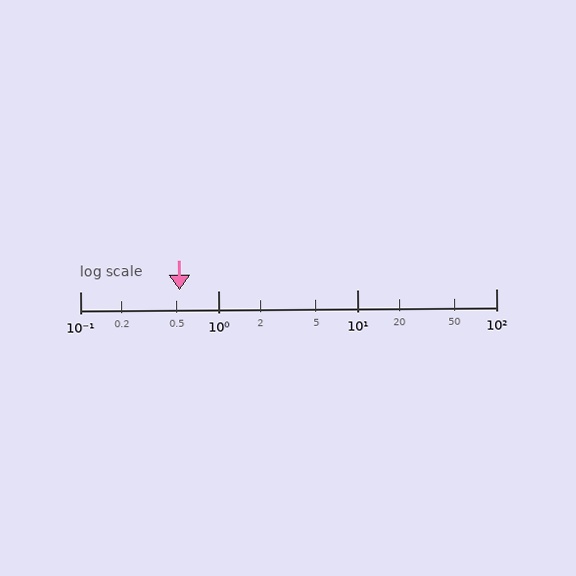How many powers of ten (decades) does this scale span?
The scale spans 3 decades, from 0.1 to 100.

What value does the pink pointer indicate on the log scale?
The pointer indicates approximately 0.52.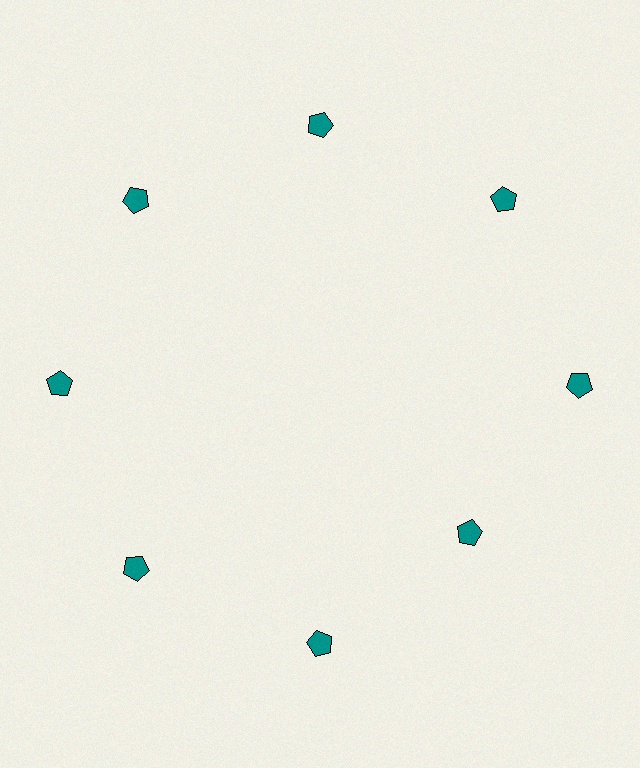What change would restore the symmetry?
The symmetry would be restored by moving it outward, back onto the ring so that all 8 pentagons sit at equal angles and equal distance from the center.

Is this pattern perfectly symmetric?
No. The 8 teal pentagons are arranged in a ring, but one element near the 4 o'clock position is pulled inward toward the center, breaking the 8-fold rotational symmetry.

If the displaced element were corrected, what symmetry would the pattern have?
It would have 8-fold rotational symmetry — the pattern would map onto itself every 45 degrees.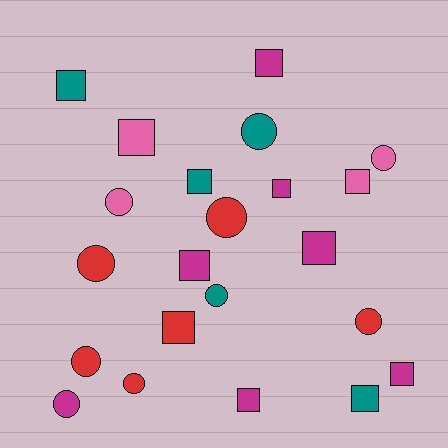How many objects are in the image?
There are 22 objects.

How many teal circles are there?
There are 2 teal circles.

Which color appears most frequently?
Magenta, with 7 objects.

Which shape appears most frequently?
Square, with 12 objects.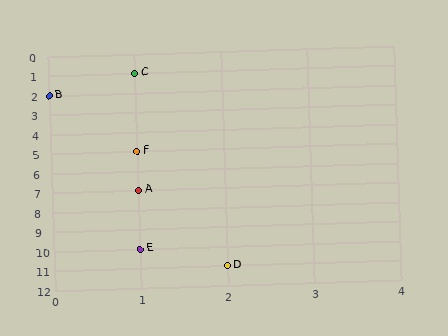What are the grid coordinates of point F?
Point F is at grid coordinates (1, 5).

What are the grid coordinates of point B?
Point B is at grid coordinates (0, 2).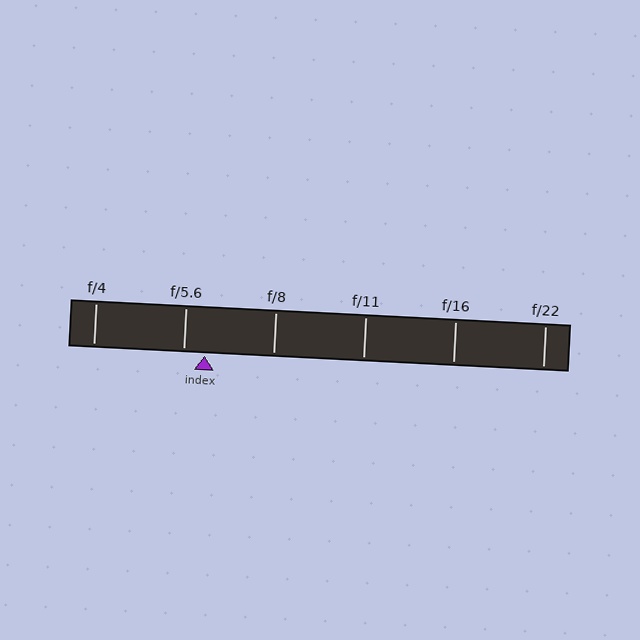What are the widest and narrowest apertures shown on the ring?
The widest aperture shown is f/4 and the narrowest is f/22.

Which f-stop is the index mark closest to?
The index mark is closest to f/5.6.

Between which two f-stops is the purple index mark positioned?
The index mark is between f/5.6 and f/8.